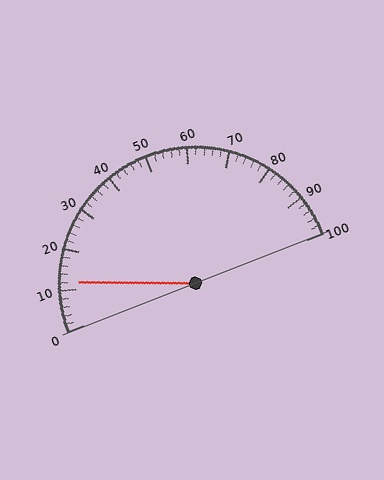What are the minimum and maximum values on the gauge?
The gauge ranges from 0 to 100.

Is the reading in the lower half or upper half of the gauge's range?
The reading is in the lower half of the range (0 to 100).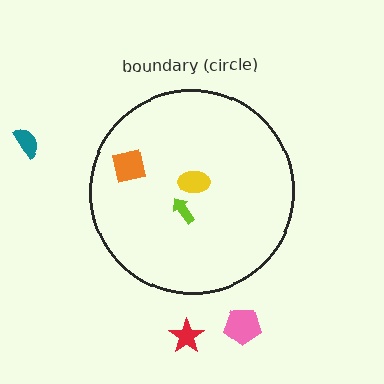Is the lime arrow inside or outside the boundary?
Inside.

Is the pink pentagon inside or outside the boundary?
Outside.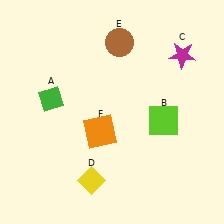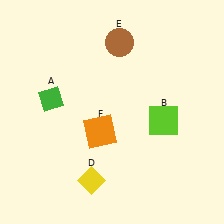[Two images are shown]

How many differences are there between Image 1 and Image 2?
There is 1 difference between the two images.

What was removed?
The magenta star (C) was removed in Image 2.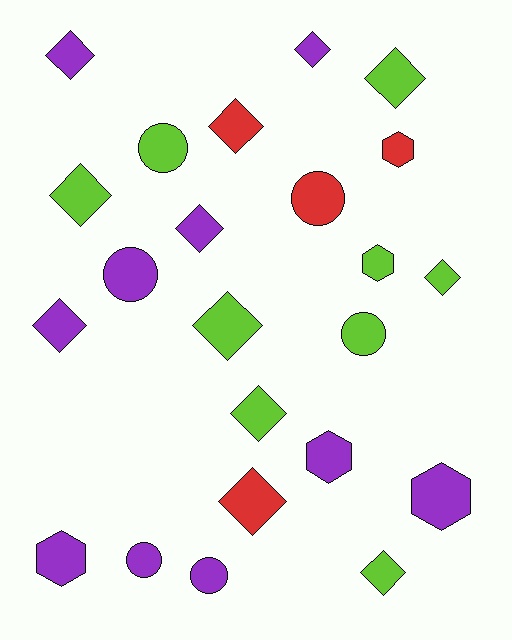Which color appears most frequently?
Purple, with 10 objects.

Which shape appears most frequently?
Diamond, with 12 objects.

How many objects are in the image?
There are 23 objects.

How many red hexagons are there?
There is 1 red hexagon.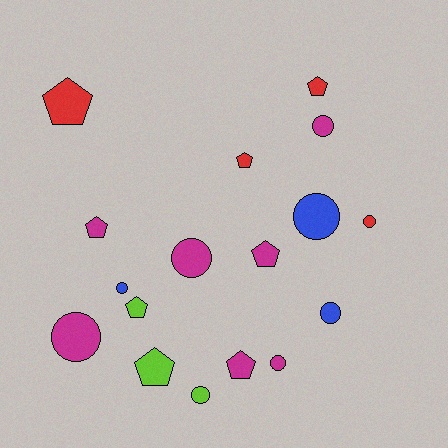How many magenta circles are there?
There are 4 magenta circles.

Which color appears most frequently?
Magenta, with 7 objects.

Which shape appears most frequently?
Circle, with 9 objects.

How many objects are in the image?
There are 17 objects.